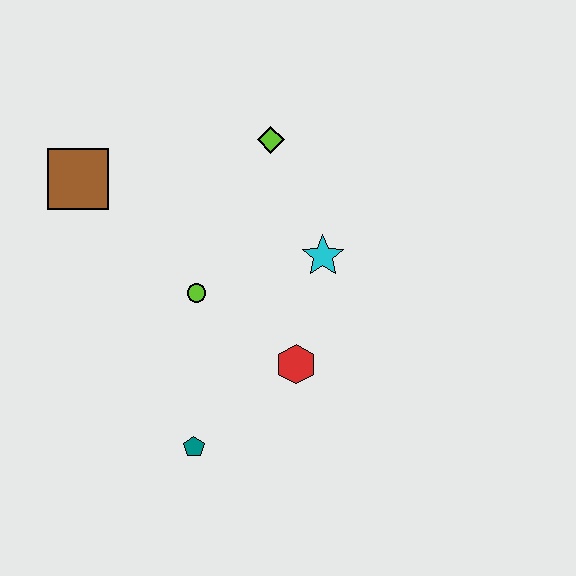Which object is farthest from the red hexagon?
The brown square is farthest from the red hexagon.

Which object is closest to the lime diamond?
The cyan star is closest to the lime diamond.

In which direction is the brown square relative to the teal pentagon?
The brown square is above the teal pentagon.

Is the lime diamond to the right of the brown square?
Yes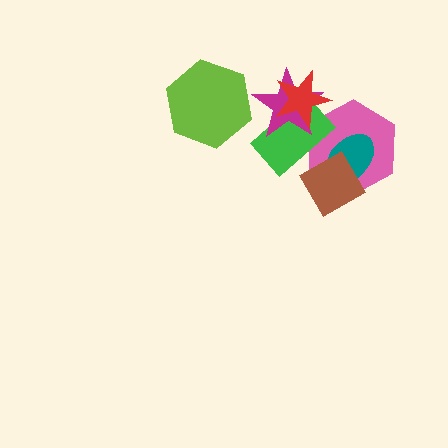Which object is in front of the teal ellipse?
The brown diamond is in front of the teal ellipse.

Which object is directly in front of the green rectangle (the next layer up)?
The magenta star is directly in front of the green rectangle.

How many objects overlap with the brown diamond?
3 objects overlap with the brown diamond.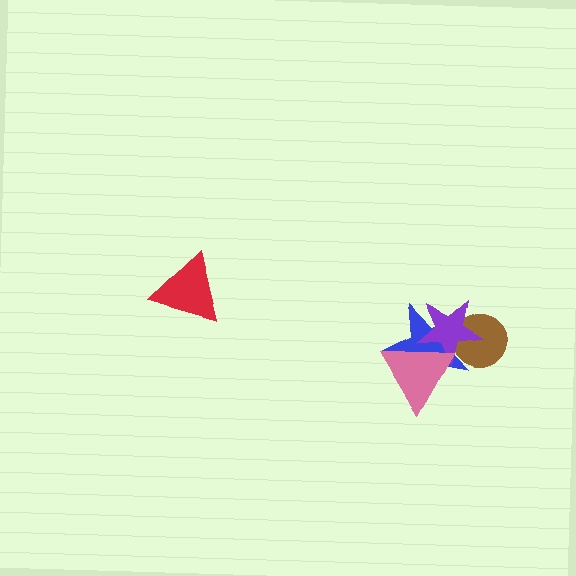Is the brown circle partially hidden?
Yes, it is partially covered by another shape.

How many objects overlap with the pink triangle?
2 objects overlap with the pink triangle.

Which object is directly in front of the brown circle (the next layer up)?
The blue star is directly in front of the brown circle.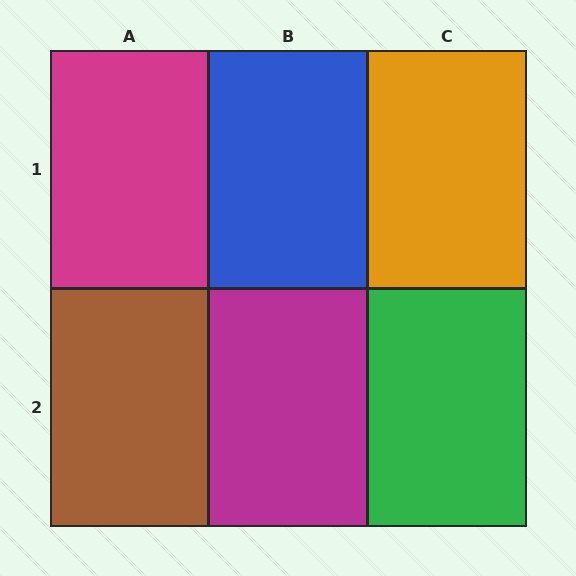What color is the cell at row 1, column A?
Magenta.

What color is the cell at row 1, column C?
Orange.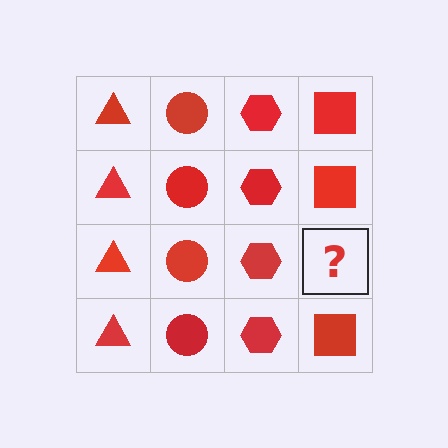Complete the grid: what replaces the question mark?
The question mark should be replaced with a red square.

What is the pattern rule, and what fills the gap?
The rule is that each column has a consistent shape. The gap should be filled with a red square.